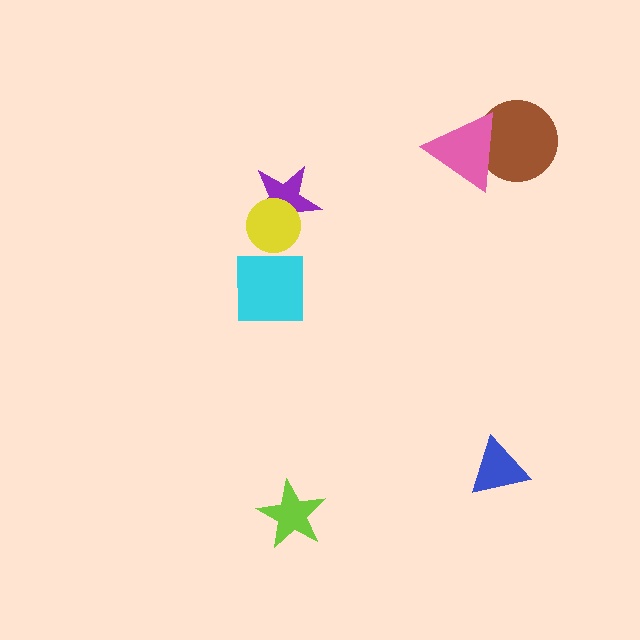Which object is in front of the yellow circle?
The cyan square is in front of the yellow circle.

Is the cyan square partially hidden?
No, no other shape covers it.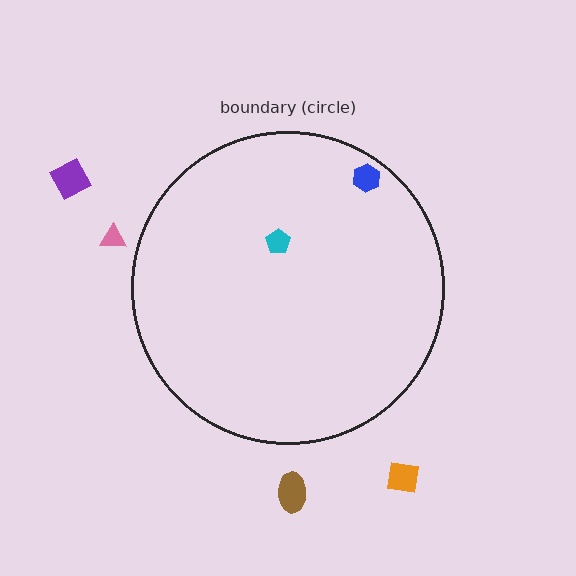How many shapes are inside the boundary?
2 inside, 4 outside.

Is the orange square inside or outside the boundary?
Outside.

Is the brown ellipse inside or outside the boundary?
Outside.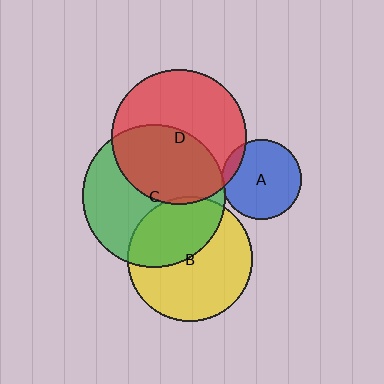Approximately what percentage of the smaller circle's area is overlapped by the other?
Approximately 5%.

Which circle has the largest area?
Circle C (green).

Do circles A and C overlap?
Yes.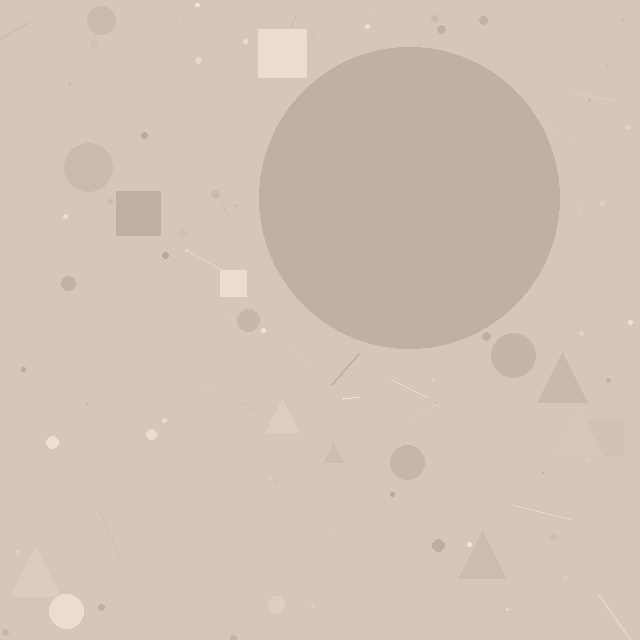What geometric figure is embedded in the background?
A circle is embedded in the background.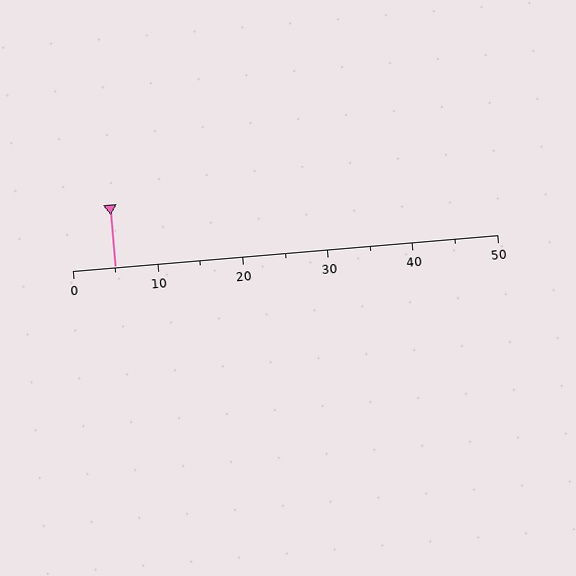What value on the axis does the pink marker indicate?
The marker indicates approximately 5.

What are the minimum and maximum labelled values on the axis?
The axis runs from 0 to 50.